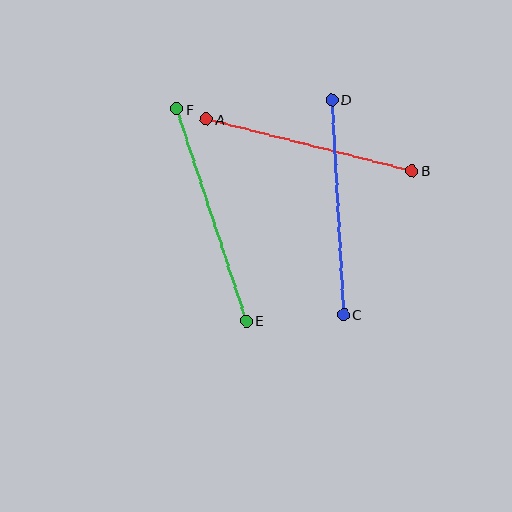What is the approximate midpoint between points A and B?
The midpoint is at approximately (309, 145) pixels.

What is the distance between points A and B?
The distance is approximately 212 pixels.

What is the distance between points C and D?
The distance is approximately 215 pixels.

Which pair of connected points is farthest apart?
Points E and F are farthest apart.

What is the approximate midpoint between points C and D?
The midpoint is at approximately (338, 207) pixels.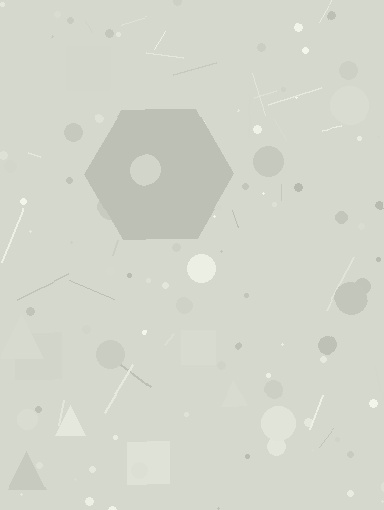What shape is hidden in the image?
A hexagon is hidden in the image.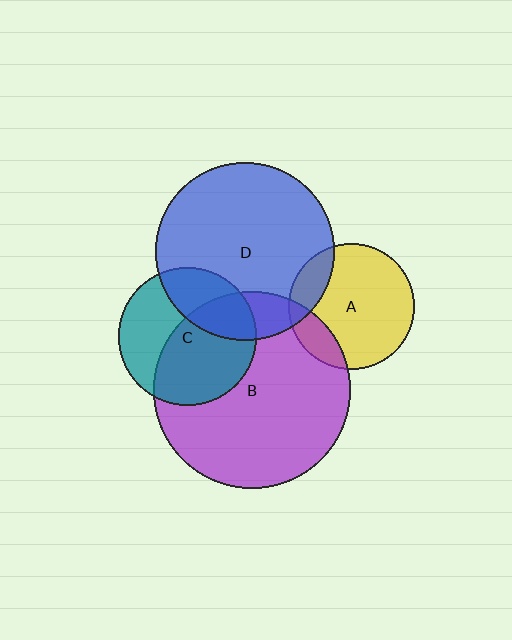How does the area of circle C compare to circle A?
Approximately 1.2 times.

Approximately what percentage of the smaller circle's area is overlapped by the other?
Approximately 55%.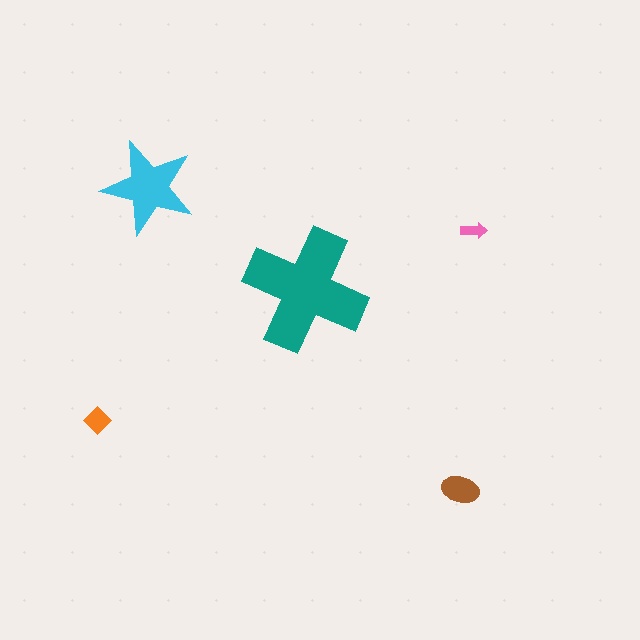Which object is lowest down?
The brown ellipse is bottommost.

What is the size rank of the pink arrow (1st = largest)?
5th.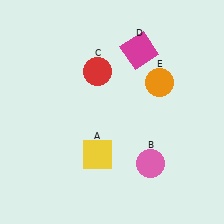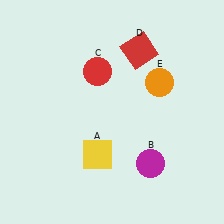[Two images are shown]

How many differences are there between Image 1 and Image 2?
There are 2 differences between the two images.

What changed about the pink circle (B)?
In Image 1, B is pink. In Image 2, it changed to magenta.